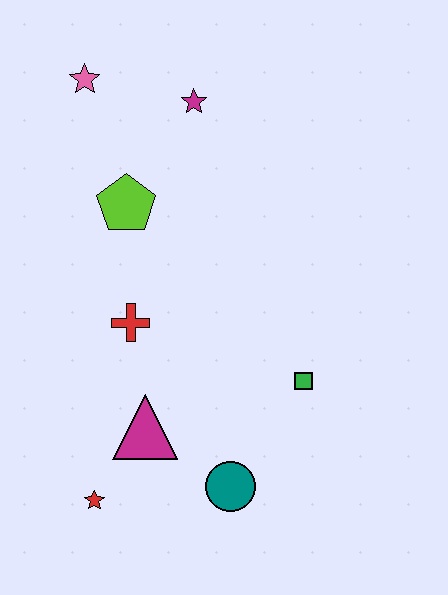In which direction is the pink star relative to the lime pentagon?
The pink star is above the lime pentagon.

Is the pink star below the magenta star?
No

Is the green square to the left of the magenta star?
No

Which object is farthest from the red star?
The pink star is farthest from the red star.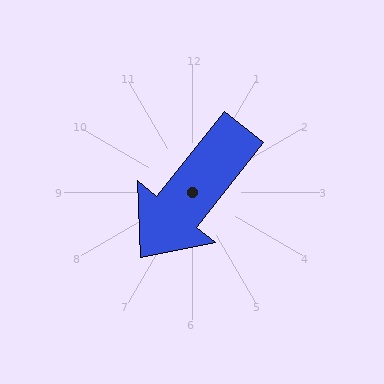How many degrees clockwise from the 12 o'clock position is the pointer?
Approximately 218 degrees.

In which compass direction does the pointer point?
Southwest.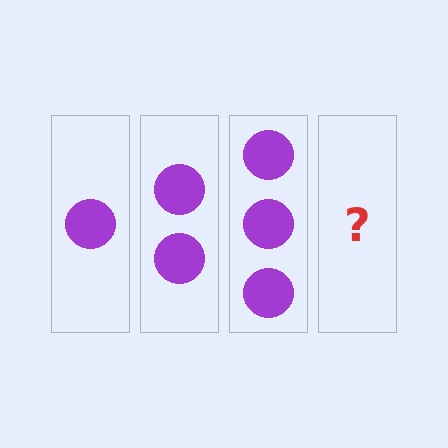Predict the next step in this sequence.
The next step is 4 circles.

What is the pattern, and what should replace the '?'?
The pattern is that each step adds one more circle. The '?' should be 4 circles.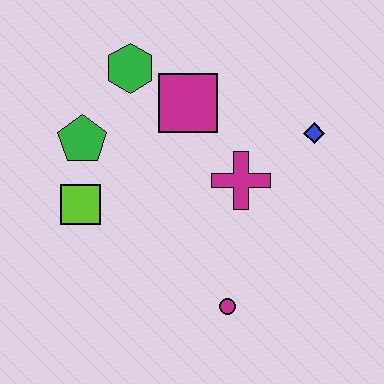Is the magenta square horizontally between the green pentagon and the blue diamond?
Yes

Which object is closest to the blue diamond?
The magenta cross is closest to the blue diamond.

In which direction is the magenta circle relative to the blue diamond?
The magenta circle is below the blue diamond.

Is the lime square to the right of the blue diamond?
No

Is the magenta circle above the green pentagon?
No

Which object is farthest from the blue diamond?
The lime square is farthest from the blue diamond.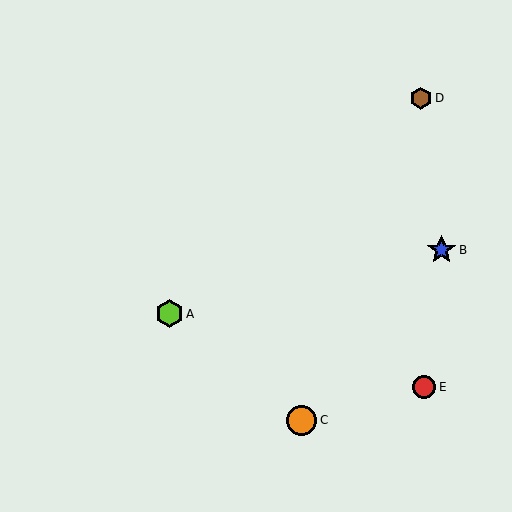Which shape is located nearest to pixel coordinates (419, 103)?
The brown hexagon (labeled D) at (421, 98) is nearest to that location.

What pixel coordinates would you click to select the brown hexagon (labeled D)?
Click at (421, 98) to select the brown hexagon D.